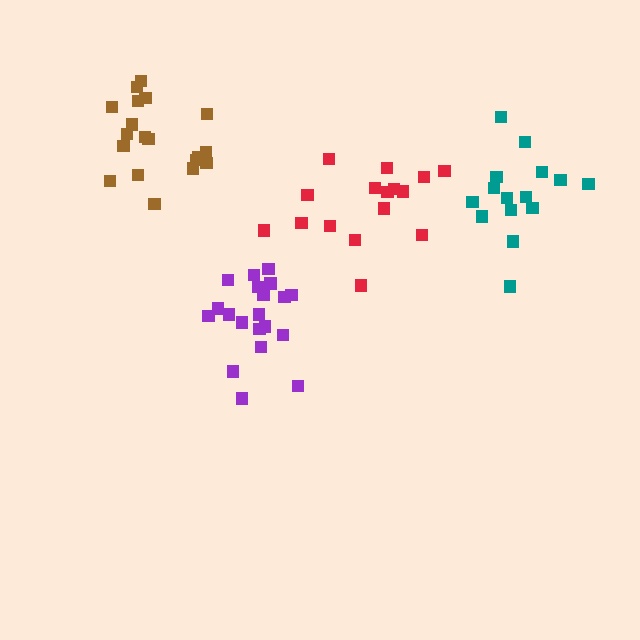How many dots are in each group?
Group 1: 20 dots, Group 2: 15 dots, Group 3: 19 dots, Group 4: 16 dots (70 total).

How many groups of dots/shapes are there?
There are 4 groups.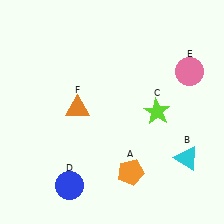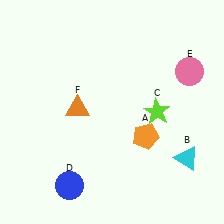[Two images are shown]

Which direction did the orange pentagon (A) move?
The orange pentagon (A) moved up.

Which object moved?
The orange pentagon (A) moved up.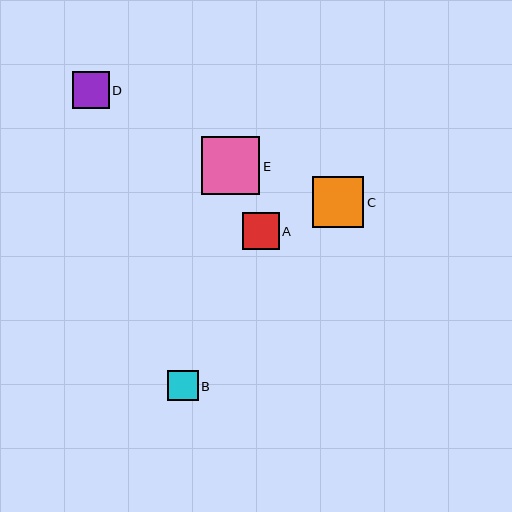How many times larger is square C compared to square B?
Square C is approximately 1.7 times the size of square B.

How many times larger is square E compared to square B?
Square E is approximately 1.9 times the size of square B.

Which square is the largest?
Square E is the largest with a size of approximately 58 pixels.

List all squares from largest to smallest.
From largest to smallest: E, C, D, A, B.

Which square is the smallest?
Square B is the smallest with a size of approximately 30 pixels.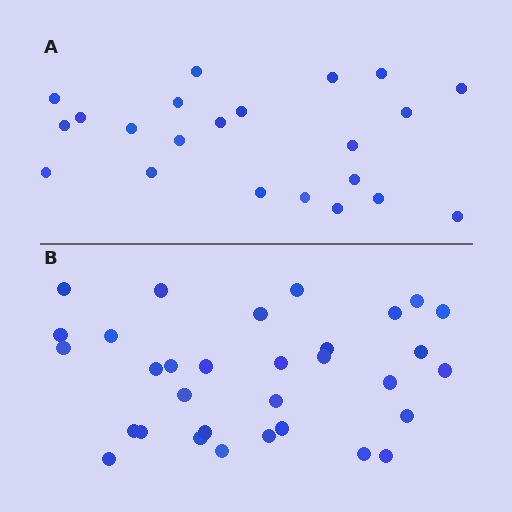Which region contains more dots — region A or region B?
Region B (the bottom region) has more dots.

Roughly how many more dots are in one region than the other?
Region B has roughly 10 or so more dots than region A.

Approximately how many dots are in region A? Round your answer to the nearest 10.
About 20 dots. (The exact count is 22, which rounds to 20.)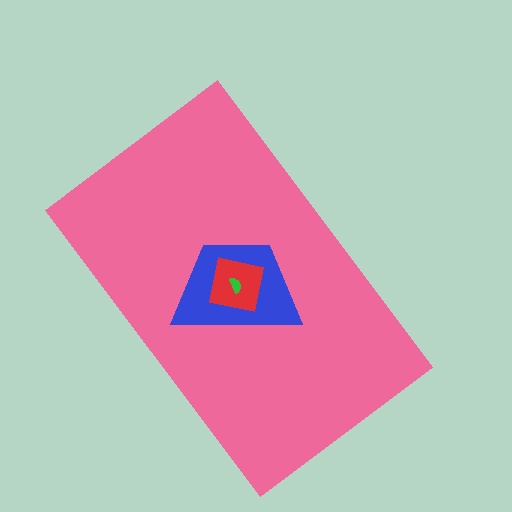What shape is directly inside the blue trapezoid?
The red square.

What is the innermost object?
The green semicircle.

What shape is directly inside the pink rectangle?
The blue trapezoid.